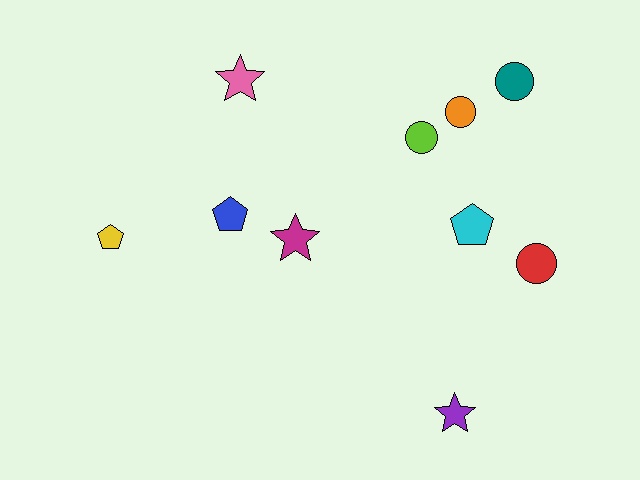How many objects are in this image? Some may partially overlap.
There are 10 objects.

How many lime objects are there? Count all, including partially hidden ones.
There is 1 lime object.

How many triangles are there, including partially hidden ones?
There are no triangles.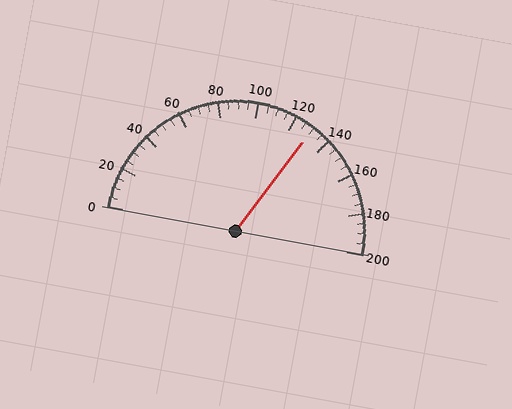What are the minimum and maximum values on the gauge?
The gauge ranges from 0 to 200.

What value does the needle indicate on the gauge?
The needle indicates approximately 130.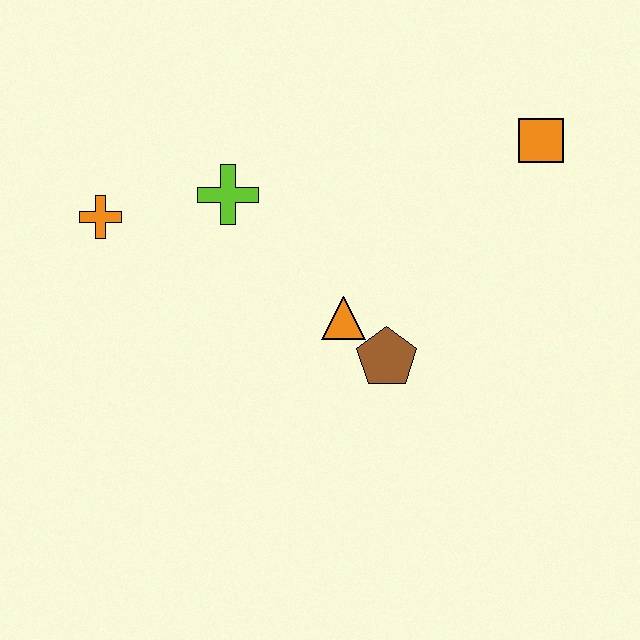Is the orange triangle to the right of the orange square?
No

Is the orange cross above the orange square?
No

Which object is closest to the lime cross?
The orange cross is closest to the lime cross.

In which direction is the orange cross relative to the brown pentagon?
The orange cross is to the left of the brown pentagon.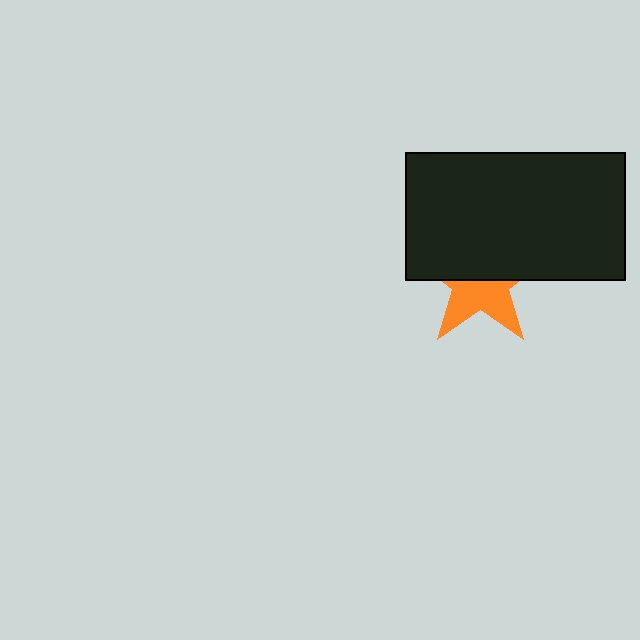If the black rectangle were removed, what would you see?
You would see the complete orange star.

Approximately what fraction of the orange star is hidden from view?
Roughly 55% of the orange star is hidden behind the black rectangle.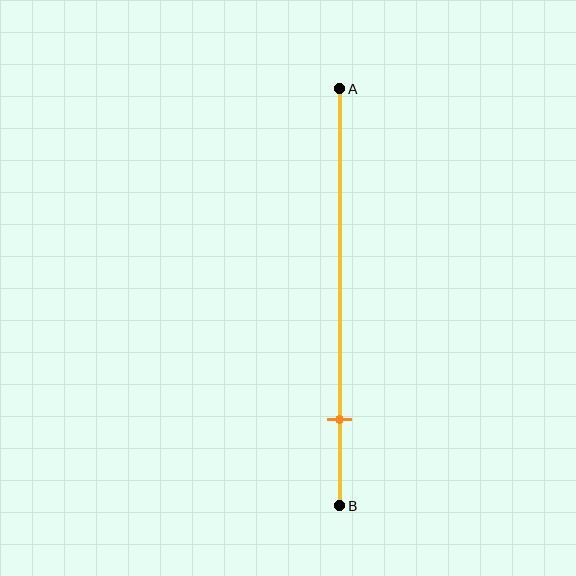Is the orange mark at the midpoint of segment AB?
No, the mark is at about 80% from A, not at the 50% midpoint.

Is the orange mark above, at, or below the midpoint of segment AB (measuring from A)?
The orange mark is below the midpoint of segment AB.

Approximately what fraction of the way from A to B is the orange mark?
The orange mark is approximately 80% of the way from A to B.